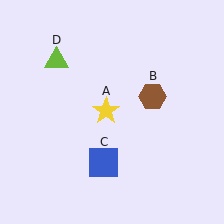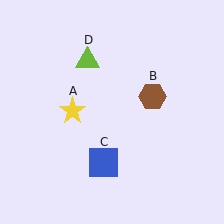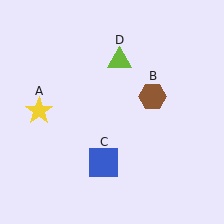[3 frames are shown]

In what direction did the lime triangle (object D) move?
The lime triangle (object D) moved right.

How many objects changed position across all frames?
2 objects changed position: yellow star (object A), lime triangle (object D).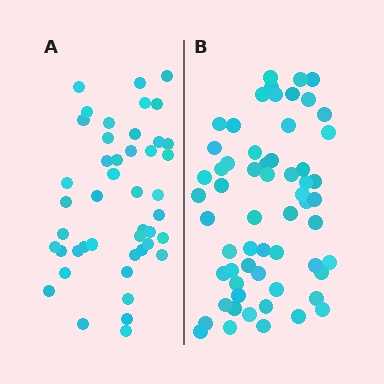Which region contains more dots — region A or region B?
Region B (the right region) has more dots.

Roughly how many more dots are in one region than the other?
Region B has approximately 15 more dots than region A.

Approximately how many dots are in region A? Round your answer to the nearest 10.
About 40 dots. (The exact count is 45, which rounds to 40.)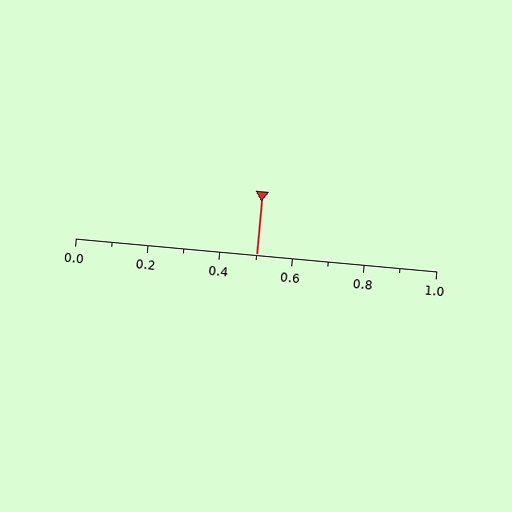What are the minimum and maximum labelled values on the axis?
The axis runs from 0.0 to 1.0.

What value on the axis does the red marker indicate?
The marker indicates approximately 0.5.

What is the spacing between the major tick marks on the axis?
The major ticks are spaced 0.2 apart.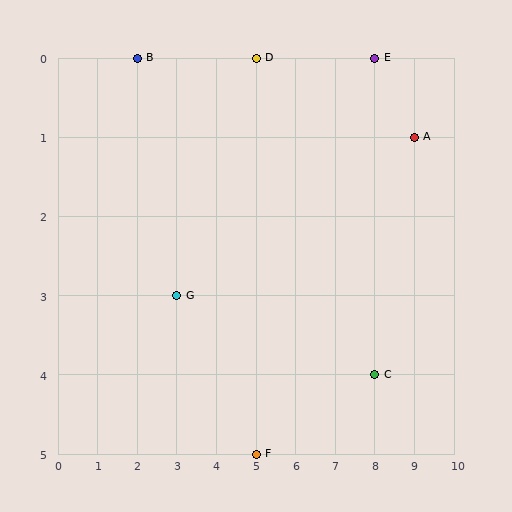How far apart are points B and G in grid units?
Points B and G are 1 column and 3 rows apart (about 3.2 grid units diagonally).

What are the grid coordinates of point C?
Point C is at grid coordinates (8, 4).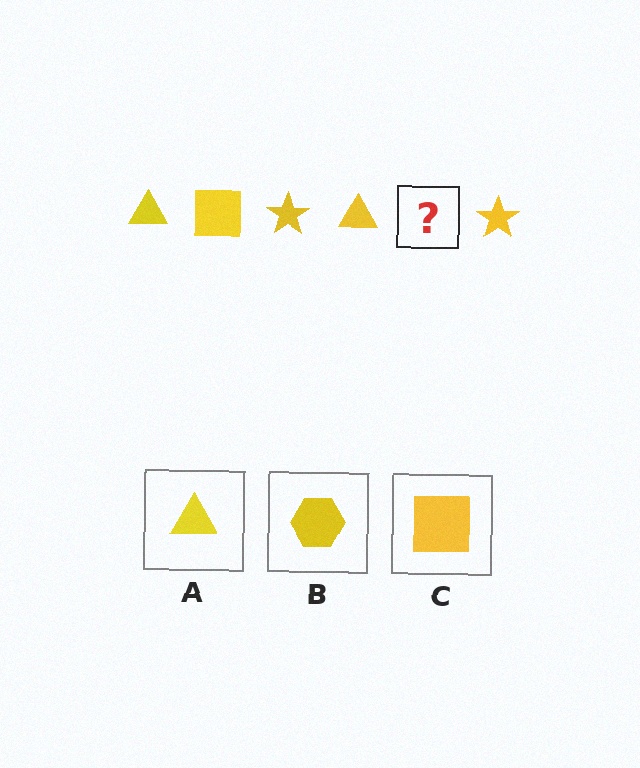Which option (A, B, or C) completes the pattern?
C.